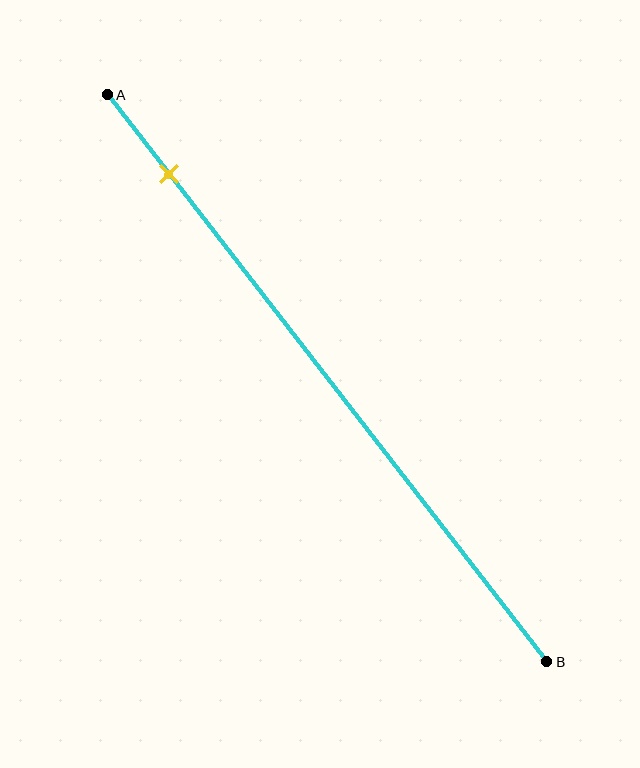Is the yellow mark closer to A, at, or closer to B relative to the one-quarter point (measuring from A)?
The yellow mark is closer to point A than the one-quarter point of segment AB.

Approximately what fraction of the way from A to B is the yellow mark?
The yellow mark is approximately 15% of the way from A to B.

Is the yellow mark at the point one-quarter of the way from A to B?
No, the mark is at about 15% from A, not at the 25% one-quarter point.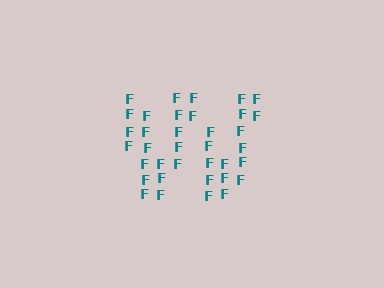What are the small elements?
The small elements are letter F's.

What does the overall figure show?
The overall figure shows the letter W.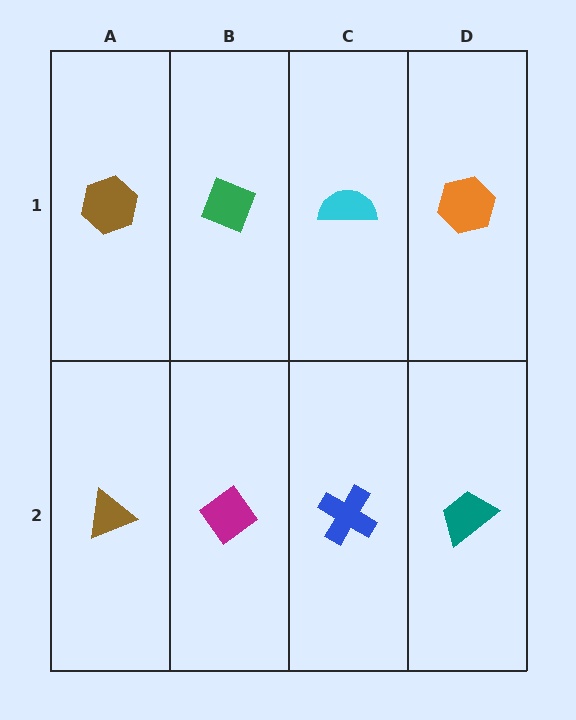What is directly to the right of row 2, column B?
A blue cross.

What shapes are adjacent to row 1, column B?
A magenta diamond (row 2, column B), a brown hexagon (row 1, column A), a cyan semicircle (row 1, column C).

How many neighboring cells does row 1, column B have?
3.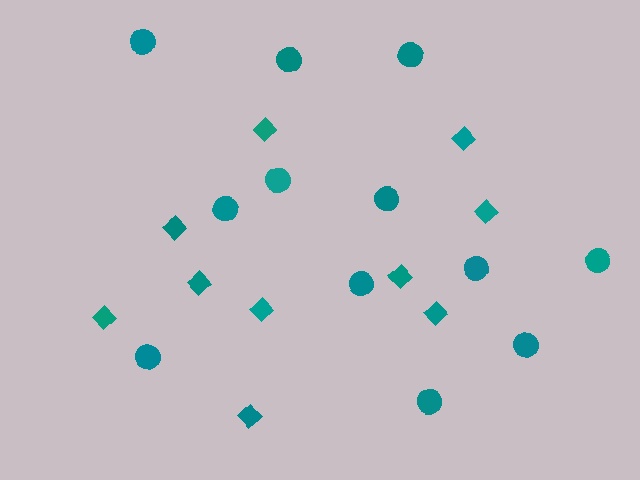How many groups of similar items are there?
There are 2 groups: one group of diamonds (10) and one group of circles (12).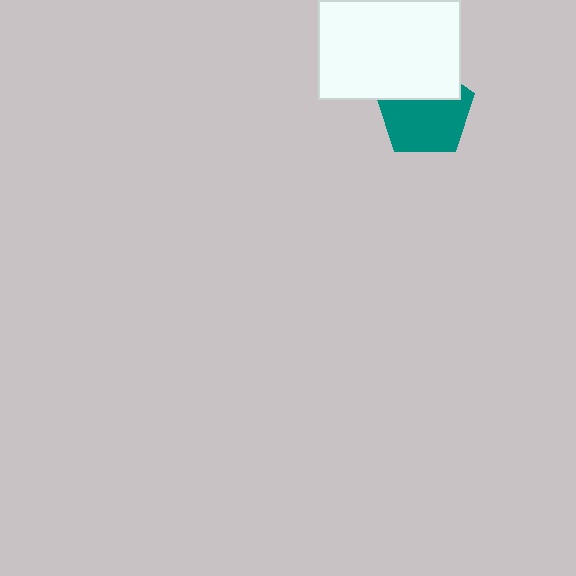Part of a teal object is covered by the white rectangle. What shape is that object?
It is a pentagon.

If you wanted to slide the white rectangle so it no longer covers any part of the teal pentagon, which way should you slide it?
Slide it up — that is the most direct way to separate the two shapes.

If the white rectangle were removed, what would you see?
You would see the complete teal pentagon.